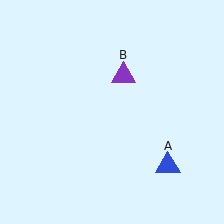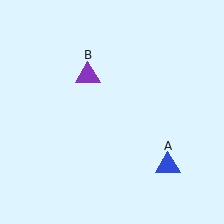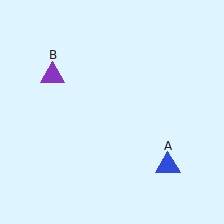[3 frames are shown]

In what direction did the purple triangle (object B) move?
The purple triangle (object B) moved left.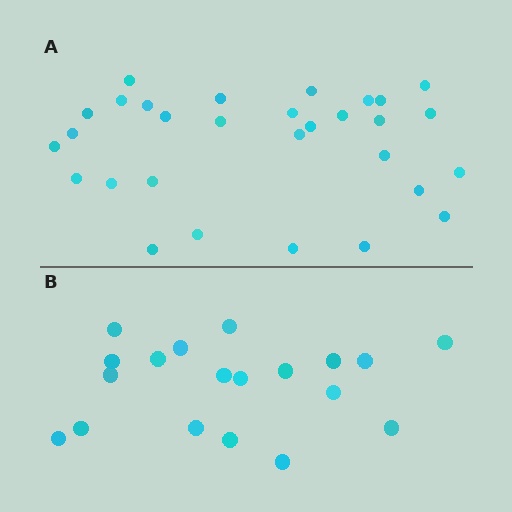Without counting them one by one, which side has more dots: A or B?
Region A (the top region) has more dots.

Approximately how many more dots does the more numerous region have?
Region A has roughly 12 or so more dots than region B.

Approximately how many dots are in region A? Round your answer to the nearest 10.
About 30 dots.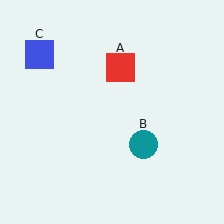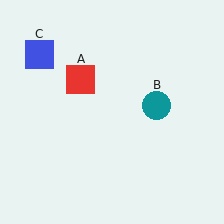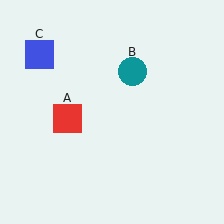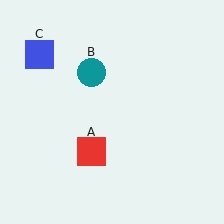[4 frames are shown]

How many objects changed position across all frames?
2 objects changed position: red square (object A), teal circle (object B).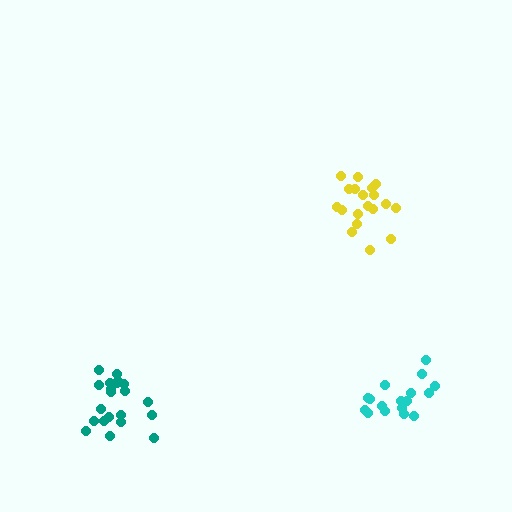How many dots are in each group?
Group 1: 21 dots, Group 2: 17 dots, Group 3: 19 dots (57 total).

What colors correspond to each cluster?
The clusters are colored: teal, cyan, yellow.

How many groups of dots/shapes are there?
There are 3 groups.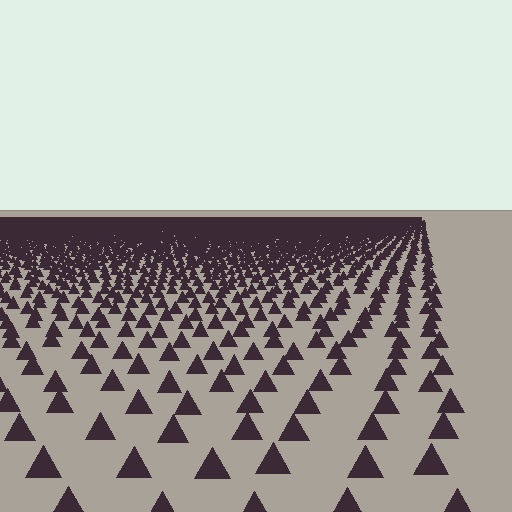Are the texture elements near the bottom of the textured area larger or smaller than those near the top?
Larger. Near the bottom, elements are closer to the viewer and appear at a bigger on-screen size.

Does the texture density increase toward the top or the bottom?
Density increases toward the top.